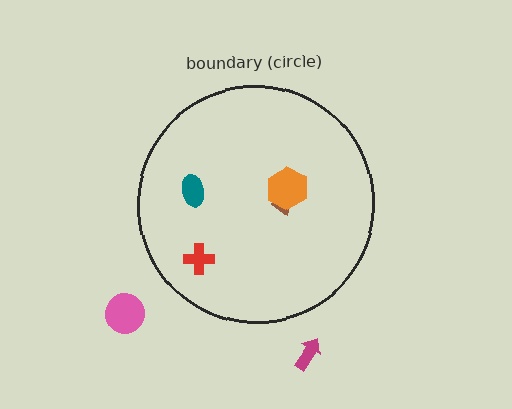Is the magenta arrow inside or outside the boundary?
Outside.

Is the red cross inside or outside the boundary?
Inside.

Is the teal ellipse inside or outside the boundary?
Inside.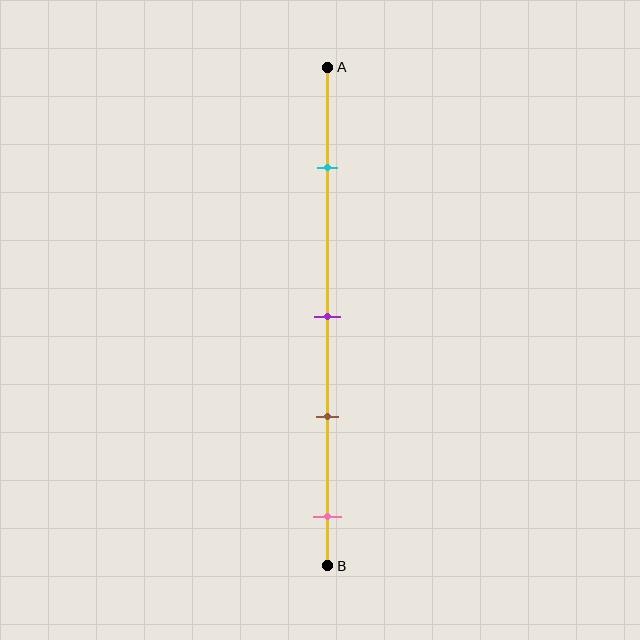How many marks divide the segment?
There are 4 marks dividing the segment.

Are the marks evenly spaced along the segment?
No, the marks are not evenly spaced.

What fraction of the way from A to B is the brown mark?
The brown mark is approximately 70% (0.7) of the way from A to B.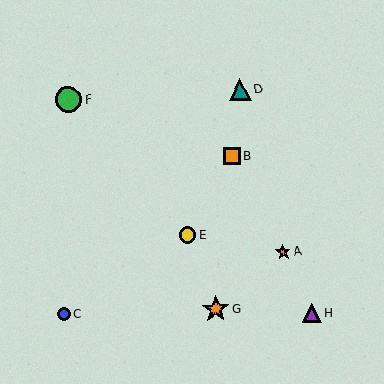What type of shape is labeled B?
Shape B is an orange square.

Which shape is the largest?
The orange star (labeled G) is the largest.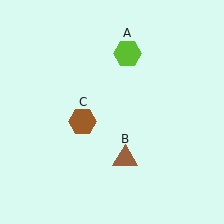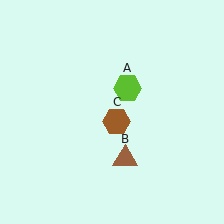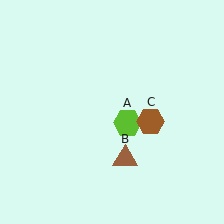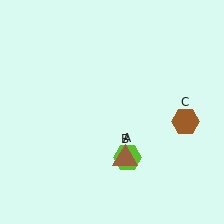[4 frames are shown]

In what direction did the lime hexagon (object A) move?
The lime hexagon (object A) moved down.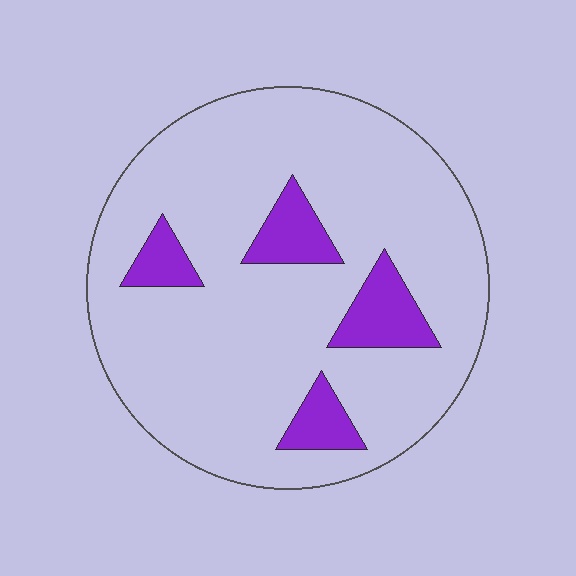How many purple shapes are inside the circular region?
4.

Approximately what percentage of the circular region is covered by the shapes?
Approximately 15%.